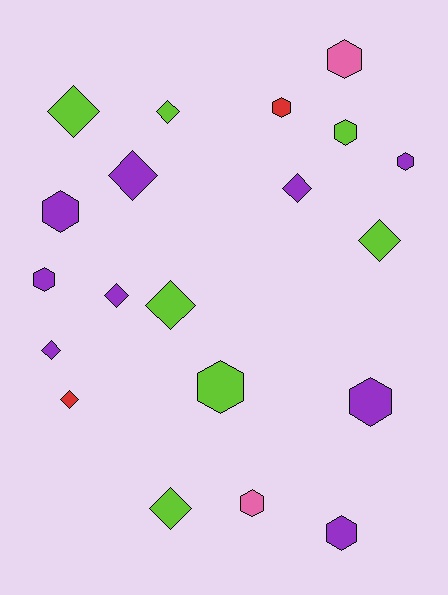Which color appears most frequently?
Purple, with 9 objects.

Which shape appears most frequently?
Diamond, with 10 objects.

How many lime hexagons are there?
There are 2 lime hexagons.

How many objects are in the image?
There are 20 objects.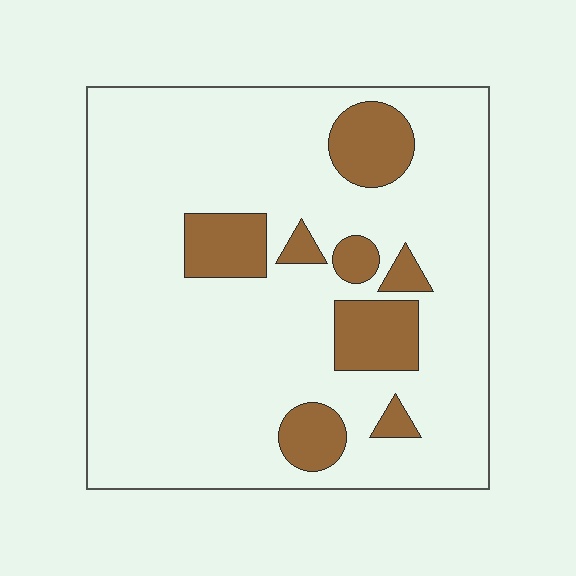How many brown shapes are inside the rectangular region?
8.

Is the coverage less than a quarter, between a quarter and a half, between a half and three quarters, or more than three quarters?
Less than a quarter.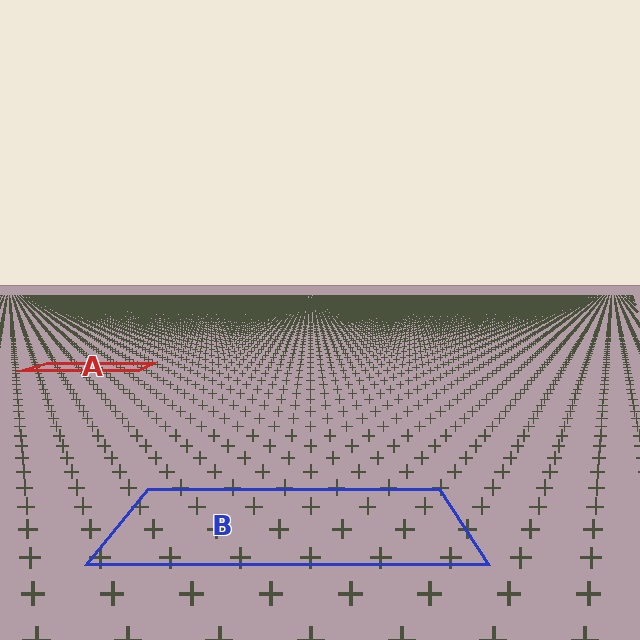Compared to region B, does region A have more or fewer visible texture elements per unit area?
Region A has more texture elements per unit area — they are packed more densely because it is farther away.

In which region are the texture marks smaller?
The texture marks are smaller in region A, because it is farther away.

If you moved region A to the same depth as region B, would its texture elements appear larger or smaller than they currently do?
They would appear larger. At a closer depth, the same texture elements are projected at a bigger on-screen size.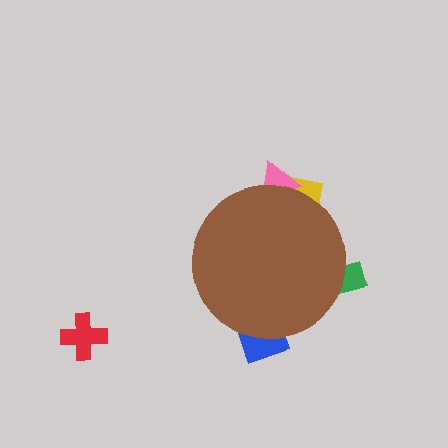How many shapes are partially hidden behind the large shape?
4 shapes are partially hidden.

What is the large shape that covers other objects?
A brown circle.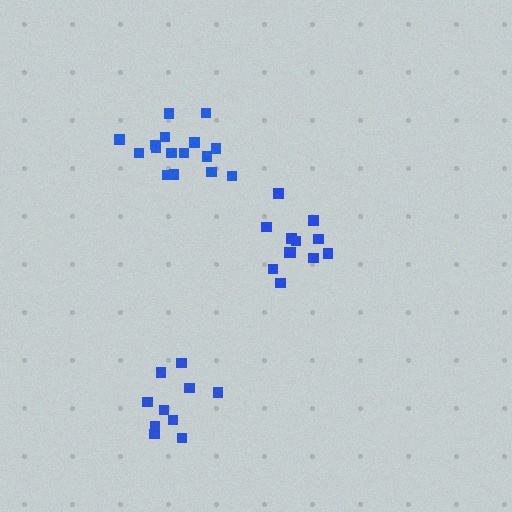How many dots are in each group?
Group 1: 12 dots, Group 2: 10 dots, Group 3: 16 dots (38 total).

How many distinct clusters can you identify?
There are 3 distinct clusters.